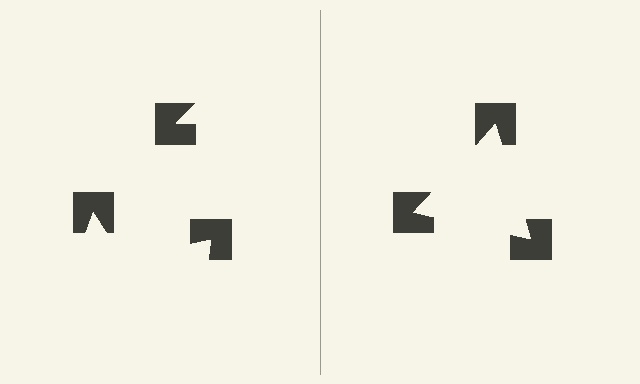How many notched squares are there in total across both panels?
6 — 3 on each side.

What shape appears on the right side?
An illusory triangle.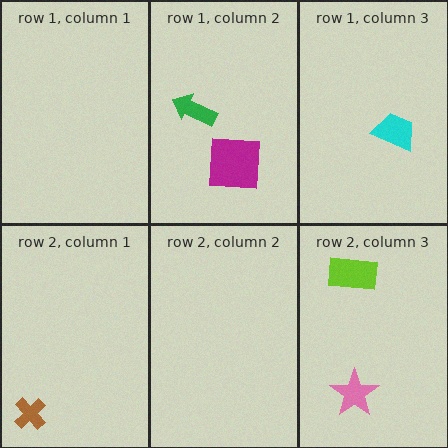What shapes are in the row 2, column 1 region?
The brown cross.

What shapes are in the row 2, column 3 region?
The pink star, the lime rectangle.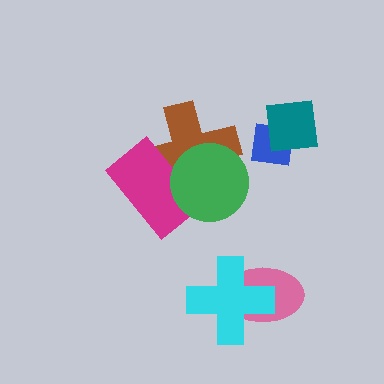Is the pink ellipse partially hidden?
Yes, it is partially covered by another shape.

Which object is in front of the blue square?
The teal square is in front of the blue square.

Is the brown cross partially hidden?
Yes, it is partially covered by another shape.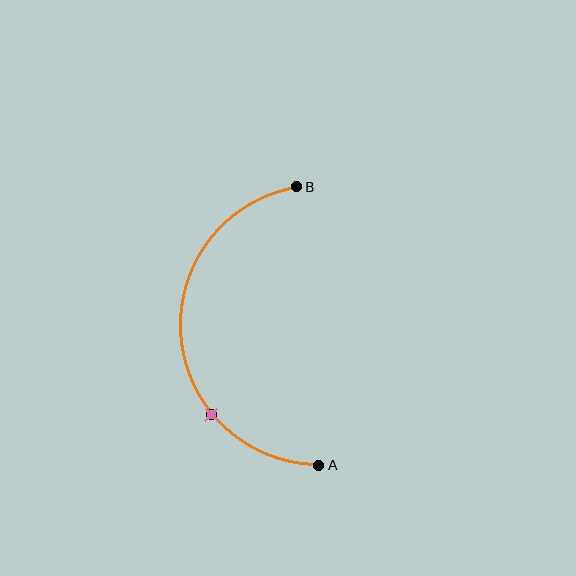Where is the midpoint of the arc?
The arc midpoint is the point on the curve farthest from the straight line joining A and B. It sits to the left of that line.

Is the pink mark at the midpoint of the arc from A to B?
No. The pink mark lies on the arc but is closer to endpoint A. The arc midpoint would be at the point on the curve equidistant along the arc from both A and B.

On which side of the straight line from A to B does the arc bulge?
The arc bulges to the left of the straight line connecting A and B.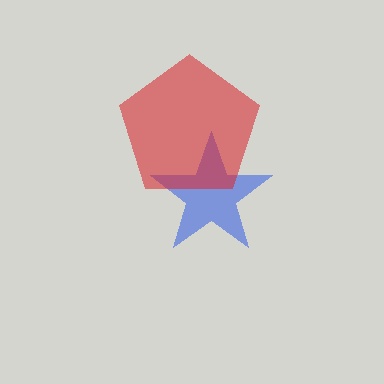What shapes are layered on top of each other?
The layered shapes are: a blue star, a red pentagon.